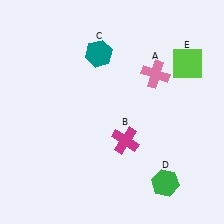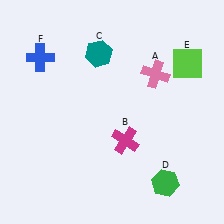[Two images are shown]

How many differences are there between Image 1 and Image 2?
There is 1 difference between the two images.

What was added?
A blue cross (F) was added in Image 2.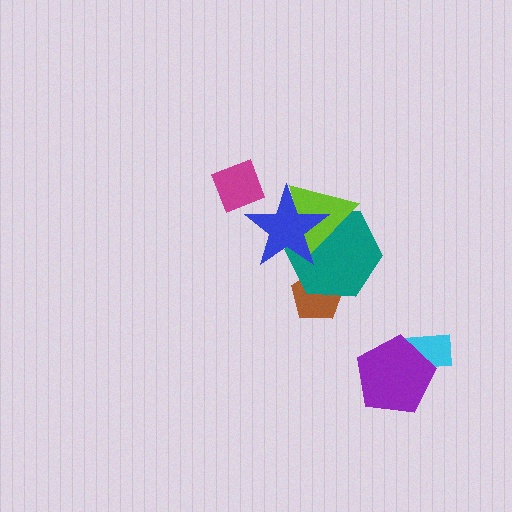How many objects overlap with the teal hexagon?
3 objects overlap with the teal hexagon.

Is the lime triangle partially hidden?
Yes, it is partially covered by another shape.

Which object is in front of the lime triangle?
The blue star is in front of the lime triangle.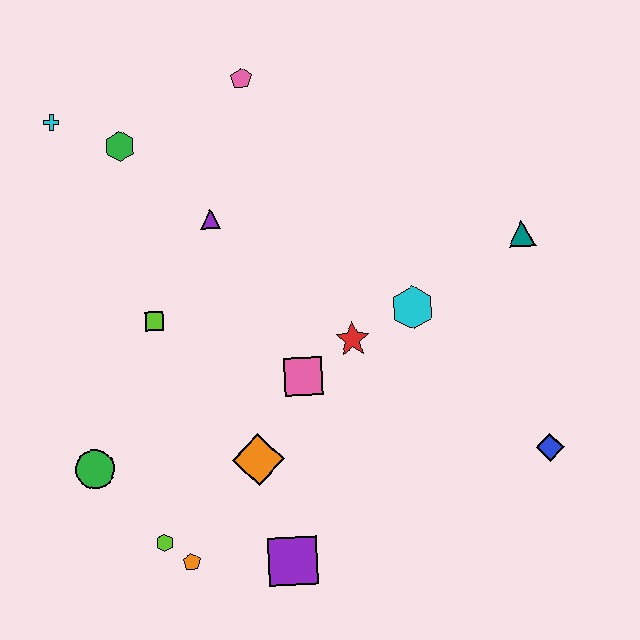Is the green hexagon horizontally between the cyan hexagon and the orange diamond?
No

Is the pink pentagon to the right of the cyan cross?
Yes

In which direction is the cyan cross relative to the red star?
The cyan cross is to the left of the red star.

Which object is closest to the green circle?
The lime hexagon is closest to the green circle.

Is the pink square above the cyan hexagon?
No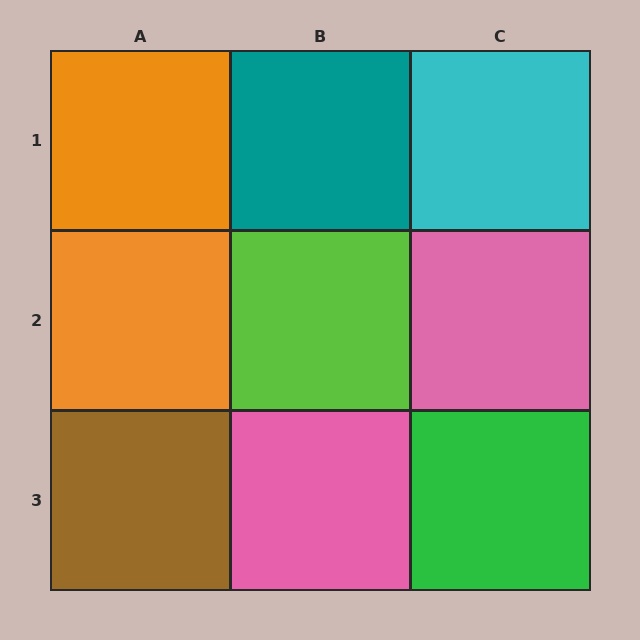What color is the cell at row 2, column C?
Pink.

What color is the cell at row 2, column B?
Lime.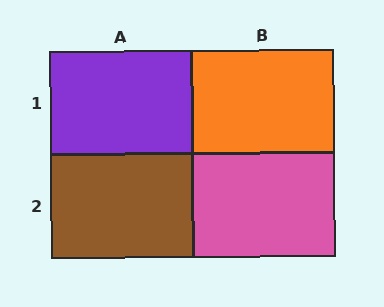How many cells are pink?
1 cell is pink.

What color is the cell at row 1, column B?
Orange.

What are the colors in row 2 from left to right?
Brown, pink.